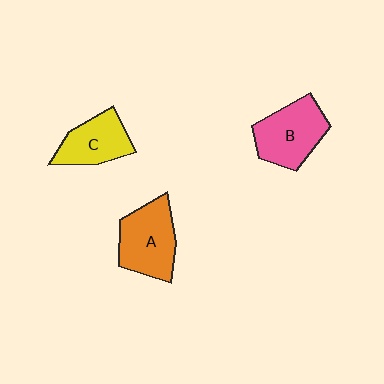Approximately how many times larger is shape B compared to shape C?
Approximately 1.3 times.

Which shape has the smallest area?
Shape C (yellow).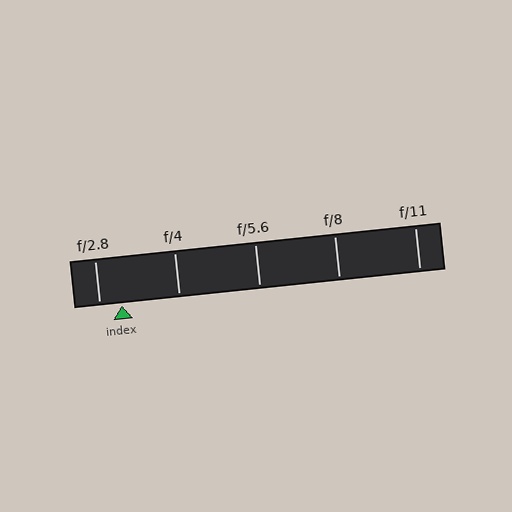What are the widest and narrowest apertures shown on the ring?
The widest aperture shown is f/2.8 and the narrowest is f/11.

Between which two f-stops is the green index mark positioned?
The index mark is between f/2.8 and f/4.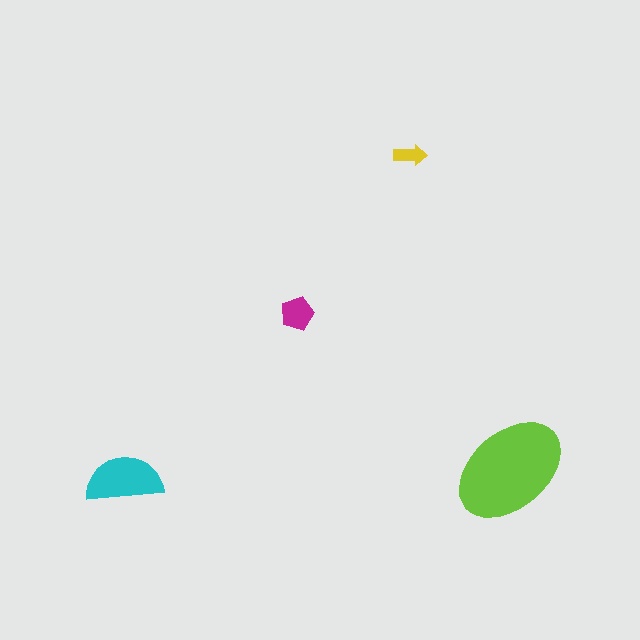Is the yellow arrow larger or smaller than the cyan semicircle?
Smaller.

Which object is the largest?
The lime ellipse.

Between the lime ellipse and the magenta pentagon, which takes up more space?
The lime ellipse.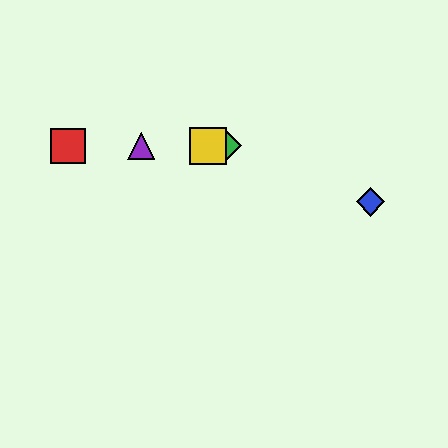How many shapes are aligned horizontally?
4 shapes (the red square, the green diamond, the yellow square, the purple triangle) are aligned horizontally.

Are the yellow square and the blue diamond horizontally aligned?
No, the yellow square is at y≈146 and the blue diamond is at y≈202.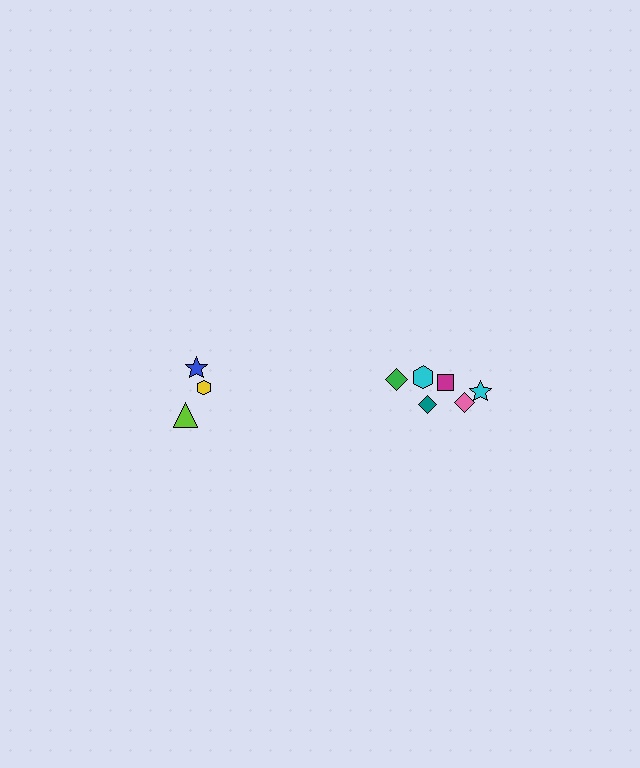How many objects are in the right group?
There are 6 objects.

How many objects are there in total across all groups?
There are 9 objects.